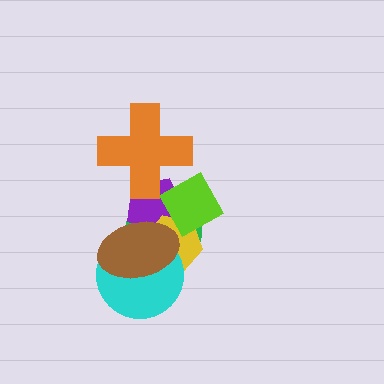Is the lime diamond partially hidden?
Yes, it is partially covered by another shape.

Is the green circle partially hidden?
Yes, it is partially covered by another shape.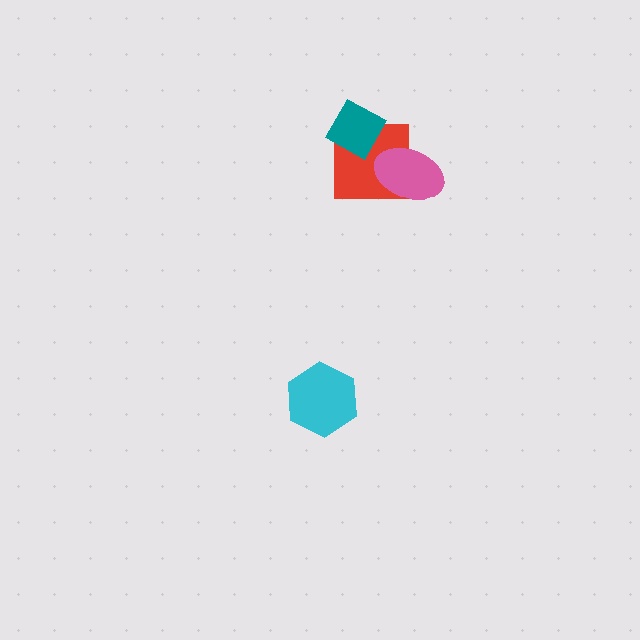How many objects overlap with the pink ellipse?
1 object overlaps with the pink ellipse.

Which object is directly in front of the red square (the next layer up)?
The teal diamond is directly in front of the red square.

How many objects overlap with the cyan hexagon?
0 objects overlap with the cyan hexagon.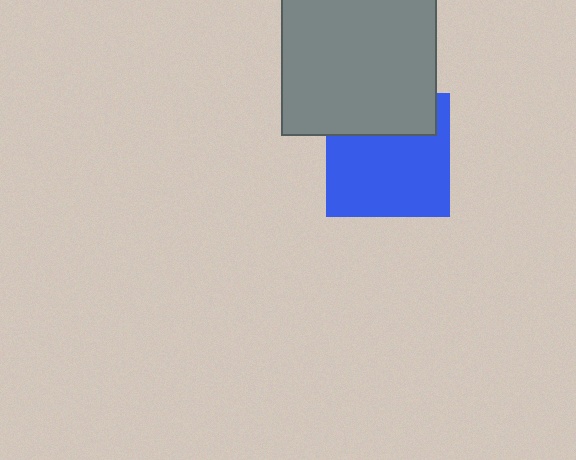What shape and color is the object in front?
The object in front is a gray square.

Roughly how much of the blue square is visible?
Most of it is visible (roughly 69%).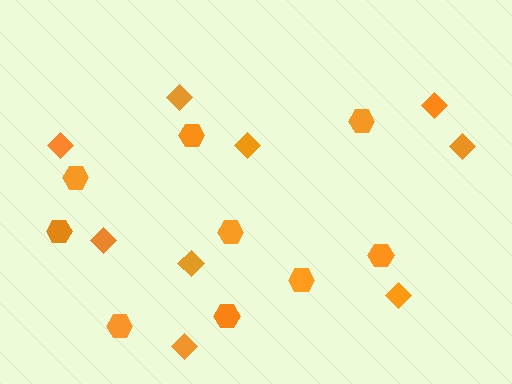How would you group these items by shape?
There are 2 groups: one group of hexagons (9) and one group of diamonds (9).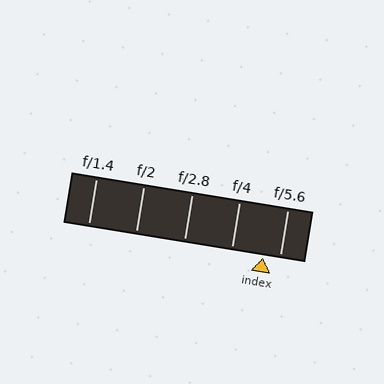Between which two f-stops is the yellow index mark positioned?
The index mark is between f/4 and f/5.6.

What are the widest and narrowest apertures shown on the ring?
The widest aperture shown is f/1.4 and the narrowest is f/5.6.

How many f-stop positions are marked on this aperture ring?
There are 5 f-stop positions marked.